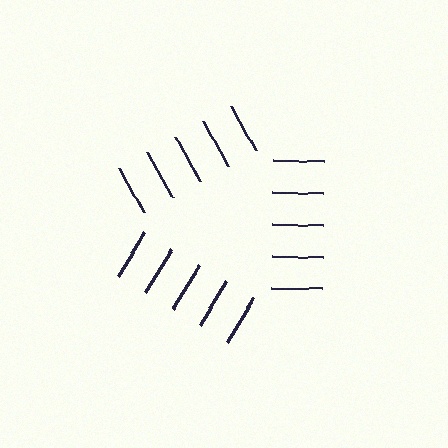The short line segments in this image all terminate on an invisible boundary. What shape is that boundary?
An illusory triangle — the line segments terminate on its edges but no continuous stroke is drawn.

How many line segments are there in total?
15 — 5 along each of the 3 edges.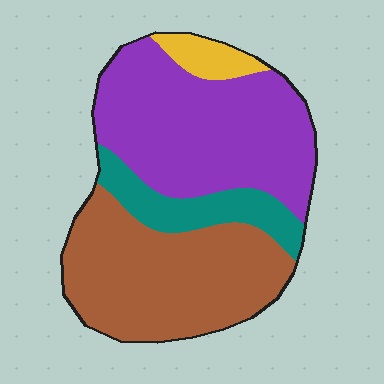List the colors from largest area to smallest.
From largest to smallest: purple, brown, teal, yellow.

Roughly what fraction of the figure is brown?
Brown covers around 40% of the figure.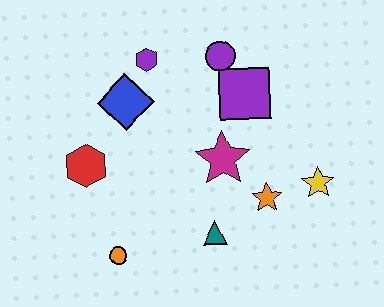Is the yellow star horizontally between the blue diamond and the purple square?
No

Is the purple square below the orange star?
No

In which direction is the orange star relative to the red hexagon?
The orange star is to the right of the red hexagon.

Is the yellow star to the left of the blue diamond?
No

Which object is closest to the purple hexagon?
The blue diamond is closest to the purple hexagon.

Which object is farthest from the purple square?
The orange circle is farthest from the purple square.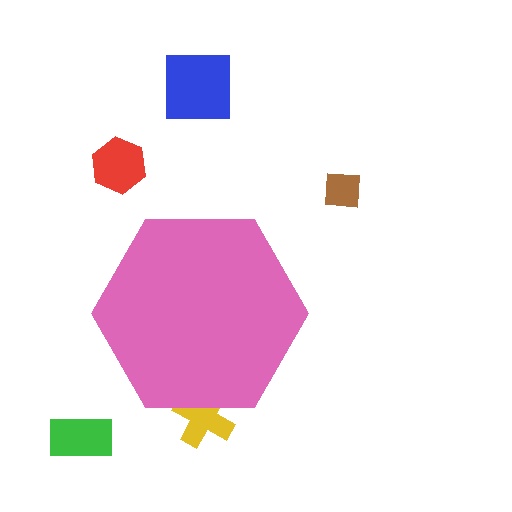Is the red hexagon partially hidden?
No, the red hexagon is fully visible.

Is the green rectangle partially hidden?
No, the green rectangle is fully visible.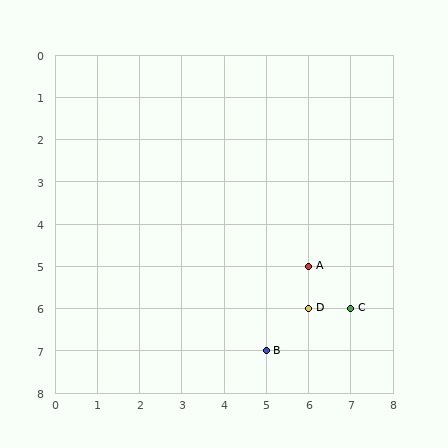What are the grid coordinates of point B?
Point B is at grid coordinates (5, 7).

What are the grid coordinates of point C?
Point C is at grid coordinates (7, 6).